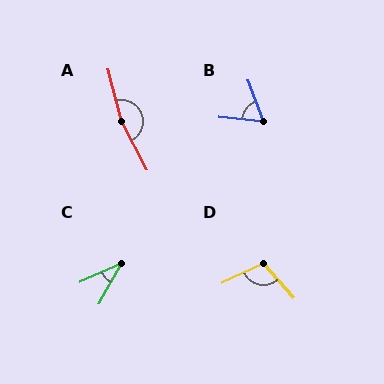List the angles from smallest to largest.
C (37°), B (64°), D (105°), A (166°).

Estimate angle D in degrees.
Approximately 105 degrees.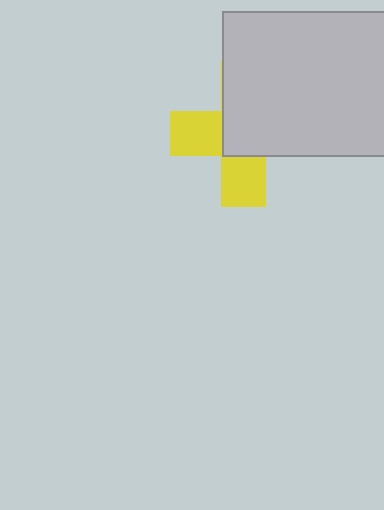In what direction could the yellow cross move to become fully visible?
The yellow cross could move toward the lower-left. That would shift it out from behind the light gray rectangle entirely.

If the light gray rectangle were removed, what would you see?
You would see the complete yellow cross.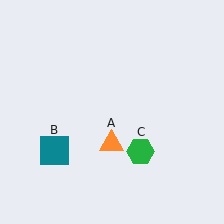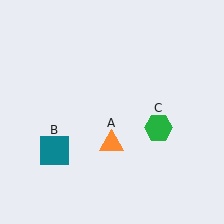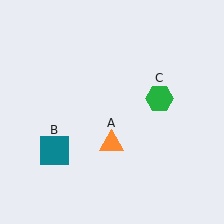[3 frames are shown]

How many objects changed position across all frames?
1 object changed position: green hexagon (object C).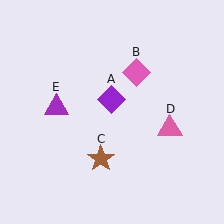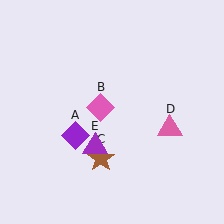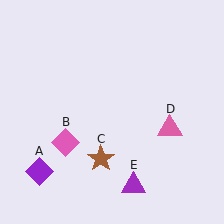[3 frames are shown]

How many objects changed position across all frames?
3 objects changed position: purple diamond (object A), pink diamond (object B), purple triangle (object E).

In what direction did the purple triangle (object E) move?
The purple triangle (object E) moved down and to the right.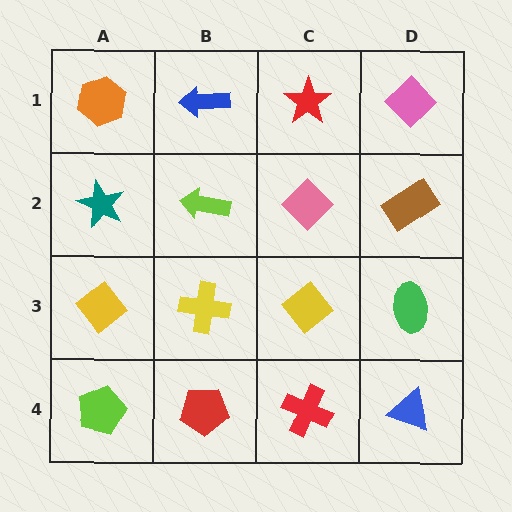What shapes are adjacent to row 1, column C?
A pink diamond (row 2, column C), a blue arrow (row 1, column B), a pink diamond (row 1, column D).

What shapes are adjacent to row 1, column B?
A lime arrow (row 2, column B), an orange hexagon (row 1, column A), a red star (row 1, column C).